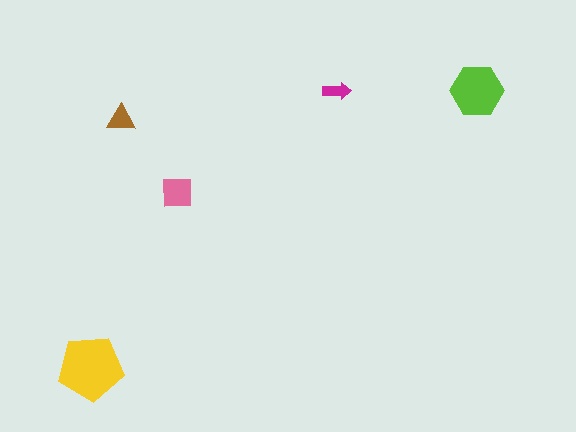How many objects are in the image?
There are 5 objects in the image.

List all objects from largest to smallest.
The yellow pentagon, the lime hexagon, the pink square, the brown triangle, the magenta arrow.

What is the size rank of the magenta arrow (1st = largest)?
5th.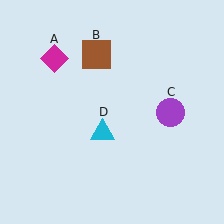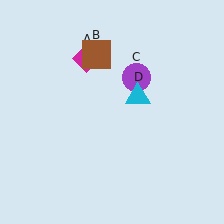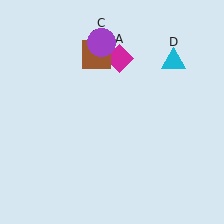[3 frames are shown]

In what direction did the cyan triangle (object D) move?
The cyan triangle (object D) moved up and to the right.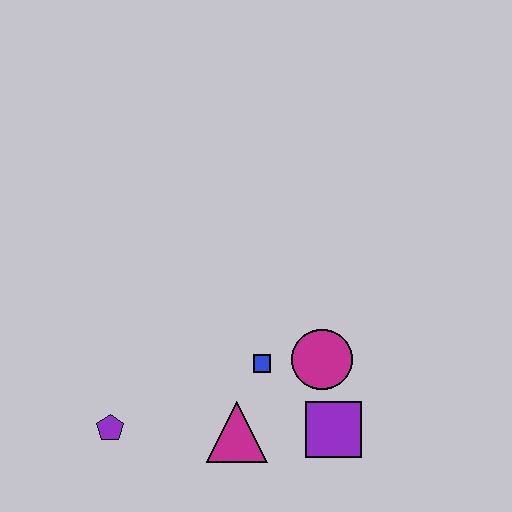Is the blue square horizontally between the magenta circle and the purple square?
No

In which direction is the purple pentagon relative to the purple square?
The purple pentagon is to the left of the purple square.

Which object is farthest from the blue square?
The purple pentagon is farthest from the blue square.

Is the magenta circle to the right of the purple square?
No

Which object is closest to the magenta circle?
The blue square is closest to the magenta circle.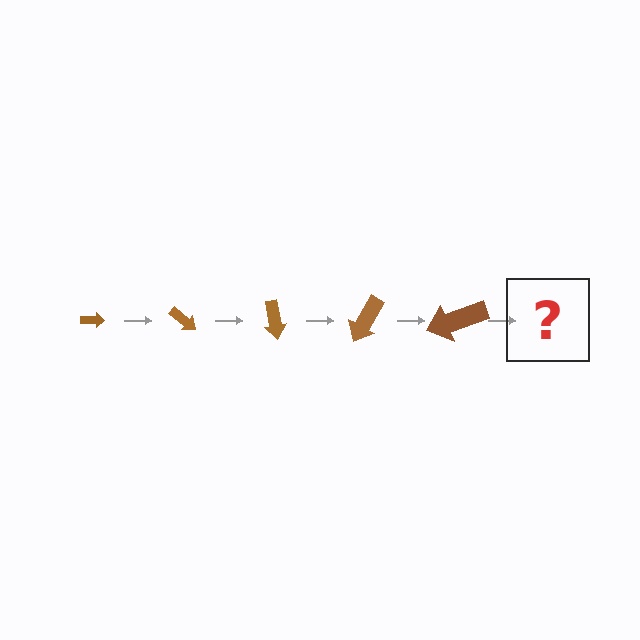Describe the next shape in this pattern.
It should be an arrow, larger than the previous one and rotated 200 degrees from the start.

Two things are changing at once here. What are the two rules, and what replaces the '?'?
The two rules are that the arrow grows larger each step and it rotates 40 degrees each step. The '?' should be an arrow, larger than the previous one and rotated 200 degrees from the start.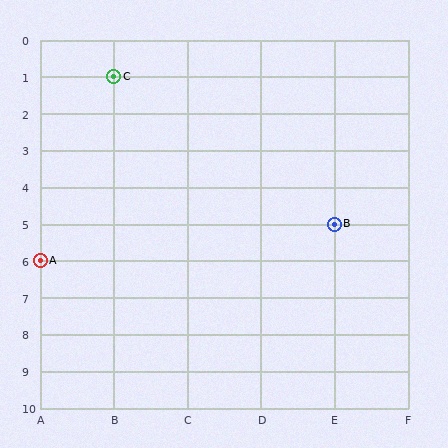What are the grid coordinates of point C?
Point C is at grid coordinates (B, 1).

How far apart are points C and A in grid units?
Points C and A are 1 column and 5 rows apart (about 5.1 grid units diagonally).